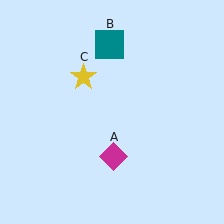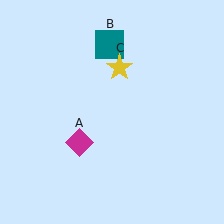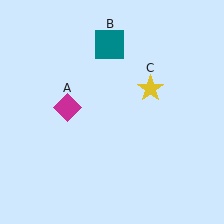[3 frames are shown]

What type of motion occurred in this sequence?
The magenta diamond (object A), yellow star (object C) rotated clockwise around the center of the scene.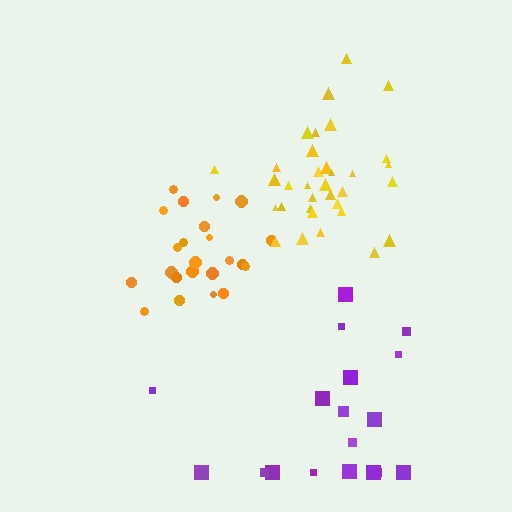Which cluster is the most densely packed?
Yellow.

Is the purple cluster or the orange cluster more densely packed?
Orange.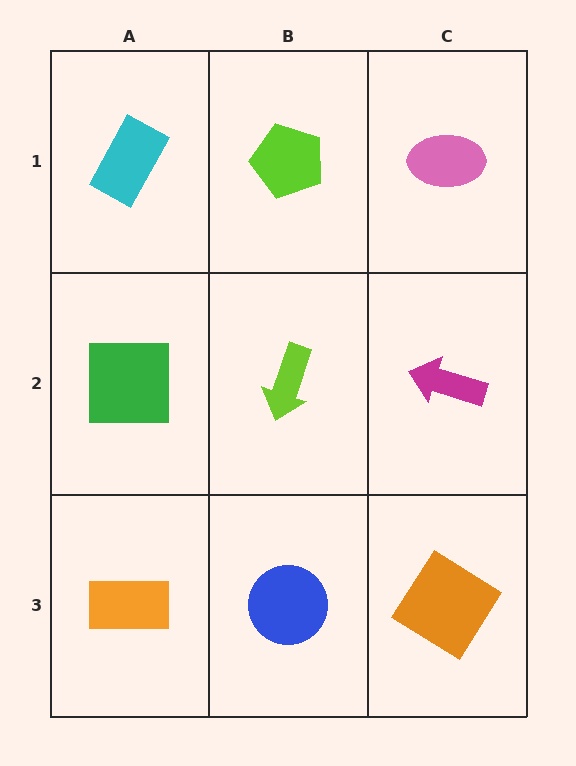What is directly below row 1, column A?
A green square.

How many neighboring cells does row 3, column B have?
3.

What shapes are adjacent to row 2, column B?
A lime pentagon (row 1, column B), a blue circle (row 3, column B), a green square (row 2, column A), a magenta arrow (row 2, column C).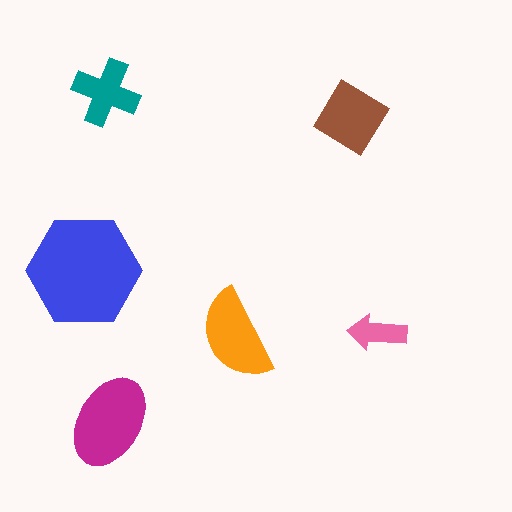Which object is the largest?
The blue hexagon.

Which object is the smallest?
The pink arrow.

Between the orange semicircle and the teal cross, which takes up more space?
The orange semicircle.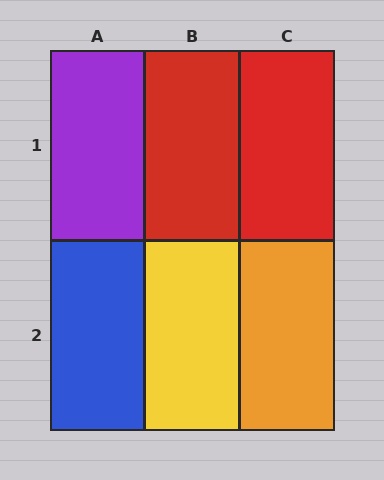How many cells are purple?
1 cell is purple.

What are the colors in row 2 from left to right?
Blue, yellow, orange.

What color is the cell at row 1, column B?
Red.